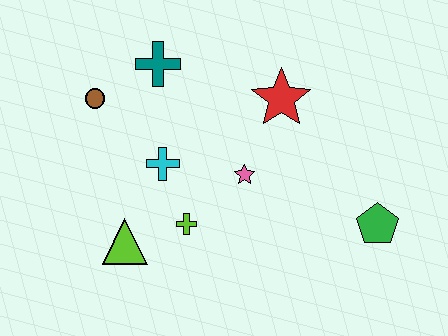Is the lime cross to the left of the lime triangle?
No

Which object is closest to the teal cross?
The brown circle is closest to the teal cross.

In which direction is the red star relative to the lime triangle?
The red star is to the right of the lime triangle.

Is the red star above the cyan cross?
Yes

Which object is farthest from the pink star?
The brown circle is farthest from the pink star.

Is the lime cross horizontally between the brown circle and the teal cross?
No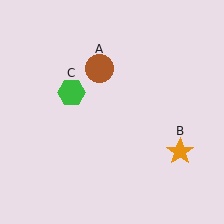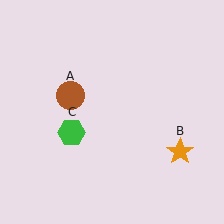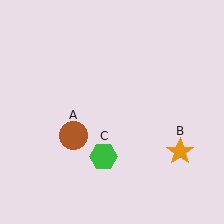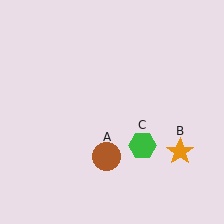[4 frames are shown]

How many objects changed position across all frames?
2 objects changed position: brown circle (object A), green hexagon (object C).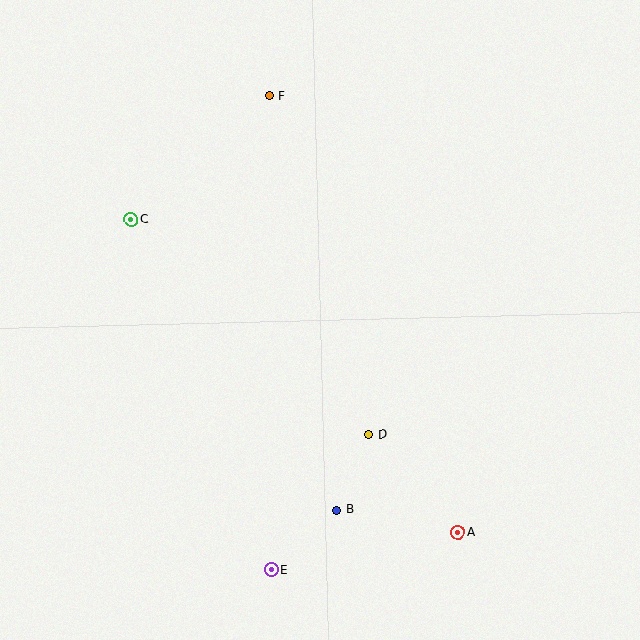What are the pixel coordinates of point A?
Point A is at (458, 532).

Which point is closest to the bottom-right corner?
Point A is closest to the bottom-right corner.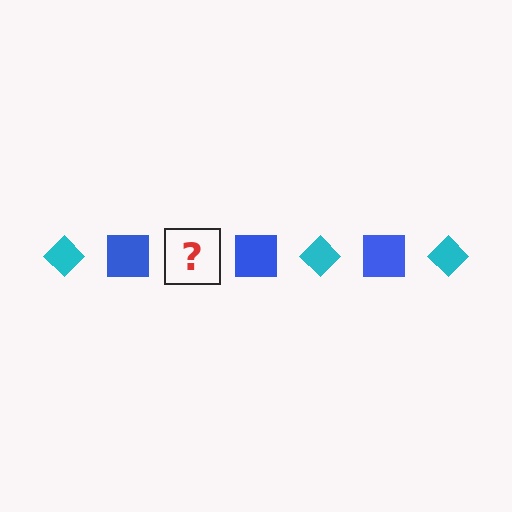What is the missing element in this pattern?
The missing element is a cyan diamond.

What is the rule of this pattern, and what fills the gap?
The rule is that the pattern alternates between cyan diamond and blue square. The gap should be filled with a cyan diamond.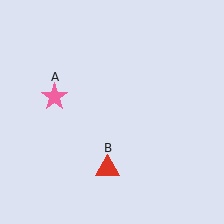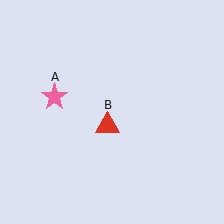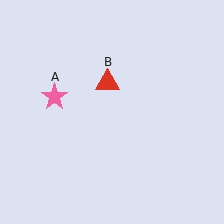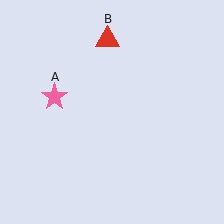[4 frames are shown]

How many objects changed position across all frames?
1 object changed position: red triangle (object B).